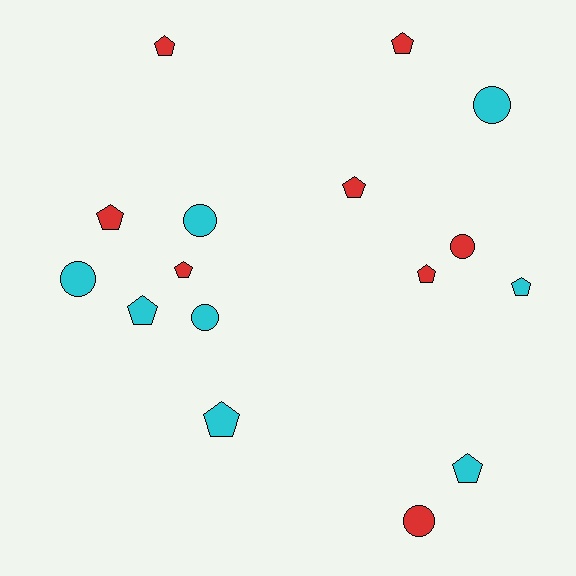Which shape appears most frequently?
Pentagon, with 10 objects.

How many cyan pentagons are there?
There are 4 cyan pentagons.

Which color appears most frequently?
Cyan, with 8 objects.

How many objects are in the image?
There are 16 objects.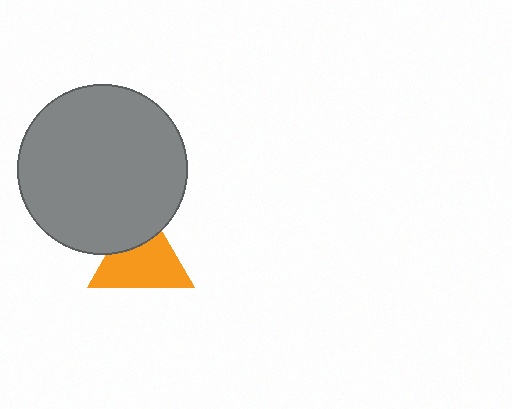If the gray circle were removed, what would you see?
You would see the complete orange triangle.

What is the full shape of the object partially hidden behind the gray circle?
The partially hidden object is an orange triangle.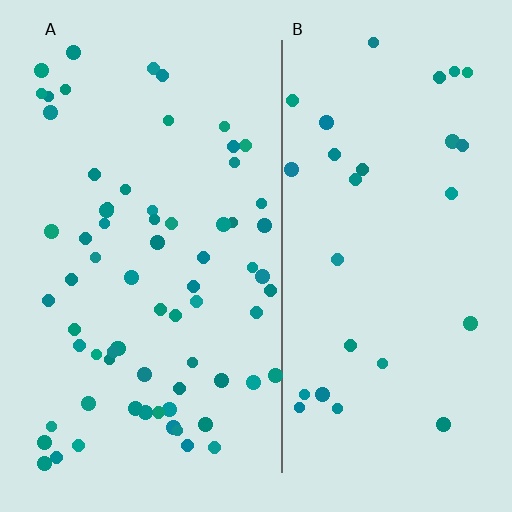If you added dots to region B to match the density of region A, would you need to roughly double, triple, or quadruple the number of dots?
Approximately double.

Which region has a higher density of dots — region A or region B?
A (the left).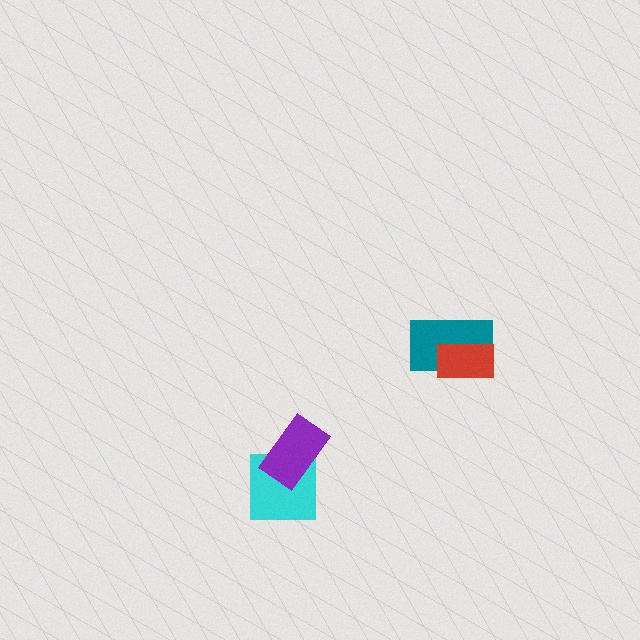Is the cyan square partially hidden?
Yes, it is partially covered by another shape.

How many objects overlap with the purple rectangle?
1 object overlaps with the purple rectangle.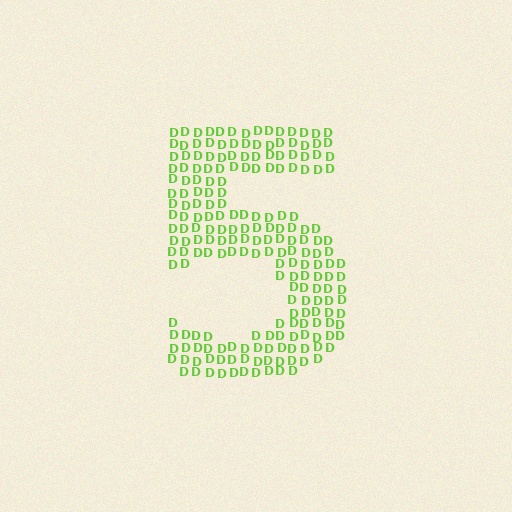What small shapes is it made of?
It is made of small letter D's.